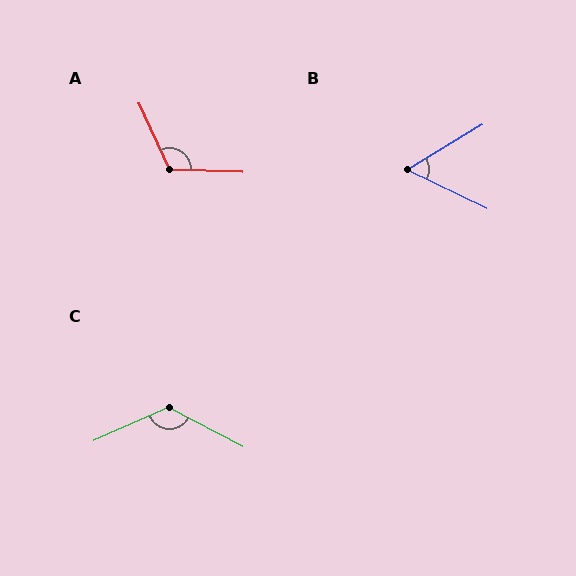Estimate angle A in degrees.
Approximately 116 degrees.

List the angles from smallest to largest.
B (57°), A (116°), C (128°).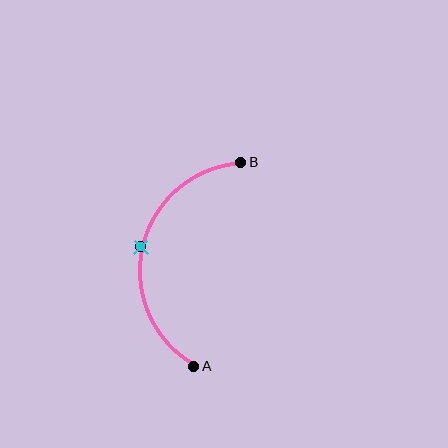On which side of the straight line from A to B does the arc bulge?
The arc bulges to the left of the straight line connecting A and B.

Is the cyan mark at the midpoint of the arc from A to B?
Yes. The cyan mark lies on the arc at equal arc-length from both A and B — it is the arc midpoint.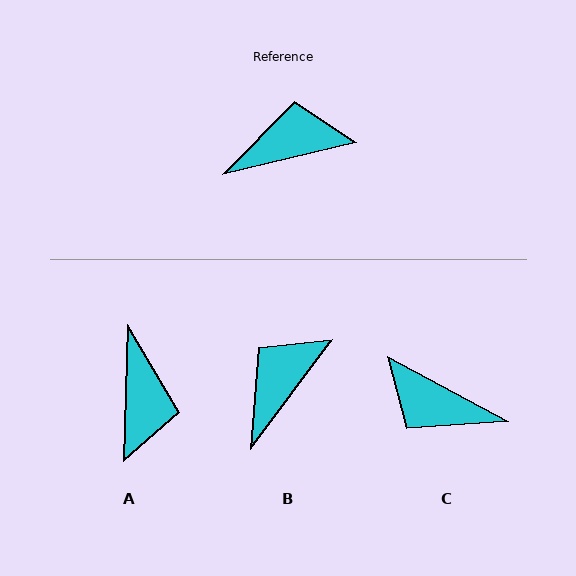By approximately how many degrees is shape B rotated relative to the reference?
Approximately 40 degrees counter-clockwise.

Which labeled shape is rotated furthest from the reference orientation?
C, about 139 degrees away.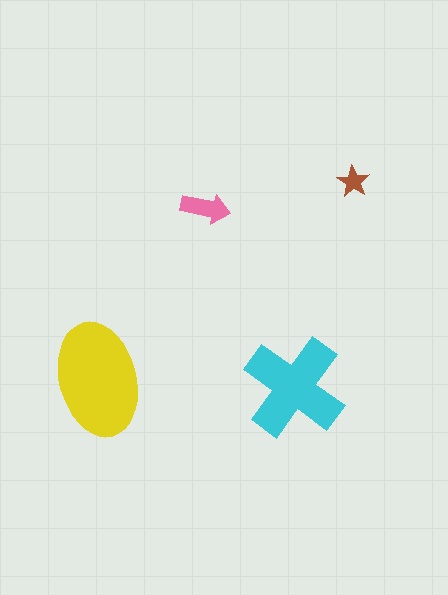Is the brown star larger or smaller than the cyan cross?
Smaller.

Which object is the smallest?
The brown star.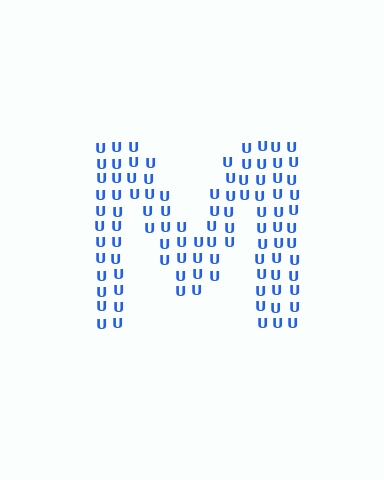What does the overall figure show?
The overall figure shows the letter M.